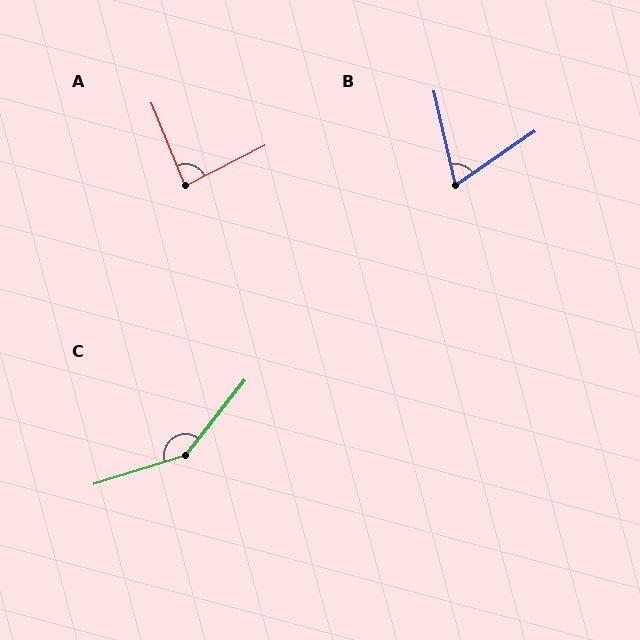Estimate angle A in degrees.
Approximately 85 degrees.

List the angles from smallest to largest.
B (68°), A (85°), C (146°).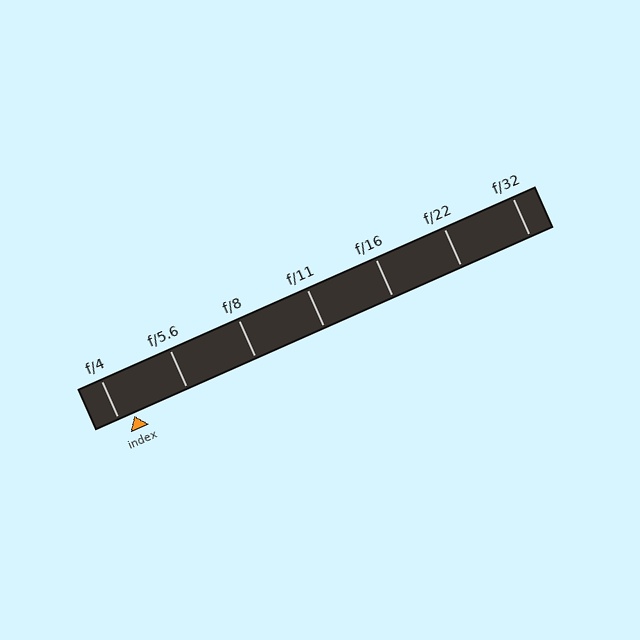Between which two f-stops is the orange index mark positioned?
The index mark is between f/4 and f/5.6.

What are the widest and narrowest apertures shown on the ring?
The widest aperture shown is f/4 and the narrowest is f/32.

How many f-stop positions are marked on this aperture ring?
There are 7 f-stop positions marked.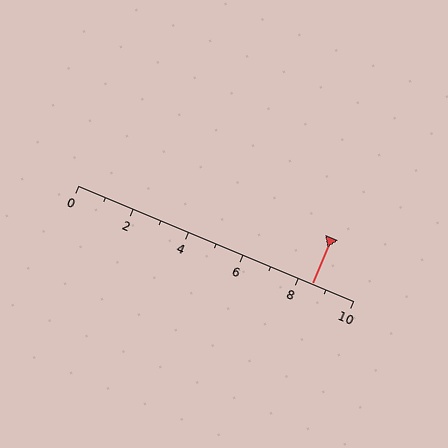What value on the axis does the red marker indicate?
The marker indicates approximately 8.5.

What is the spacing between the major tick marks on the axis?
The major ticks are spaced 2 apart.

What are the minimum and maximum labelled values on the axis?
The axis runs from 0 to 10.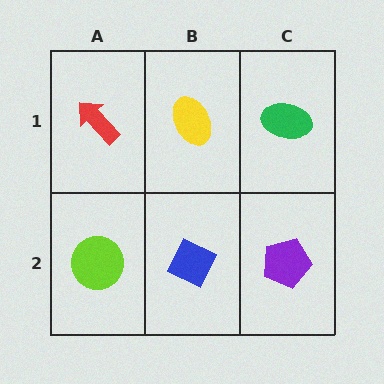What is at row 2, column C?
A purple pentagon.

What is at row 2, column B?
A blue diamond.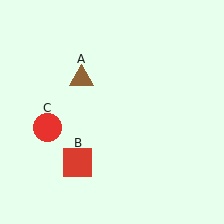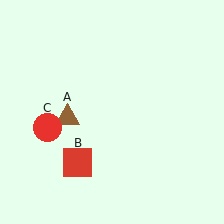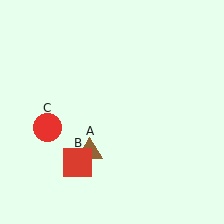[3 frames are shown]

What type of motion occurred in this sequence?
The brown triangle (object A) rotated counterclockwise around the center of the scene.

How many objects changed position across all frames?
1 object changed position: brown triangle (object A).